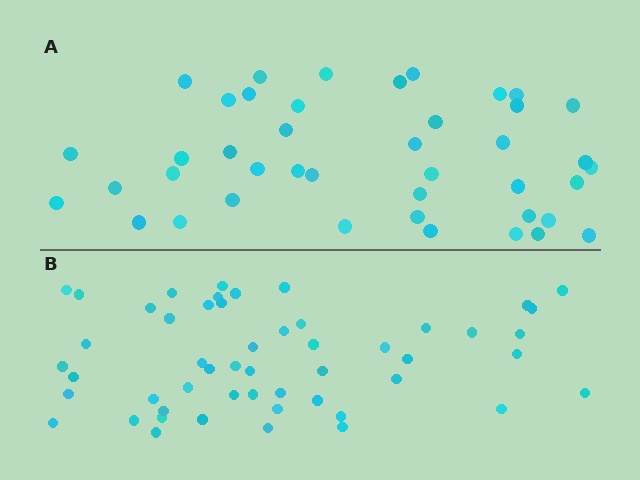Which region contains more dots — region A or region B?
Region B (the bottom region) has more dots.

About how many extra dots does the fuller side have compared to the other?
Region B has roughly 10 or so more dots than region A.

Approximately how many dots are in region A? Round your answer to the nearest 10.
About 40 dots. (The exact count is 42, which rounds to 40.)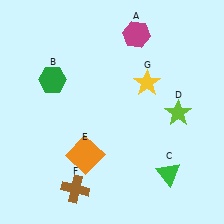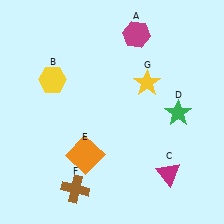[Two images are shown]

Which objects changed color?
B changed from green to yellow. C changed from green to magenta. D changed from lime to green.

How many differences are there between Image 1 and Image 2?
There are 3 differences between the two images.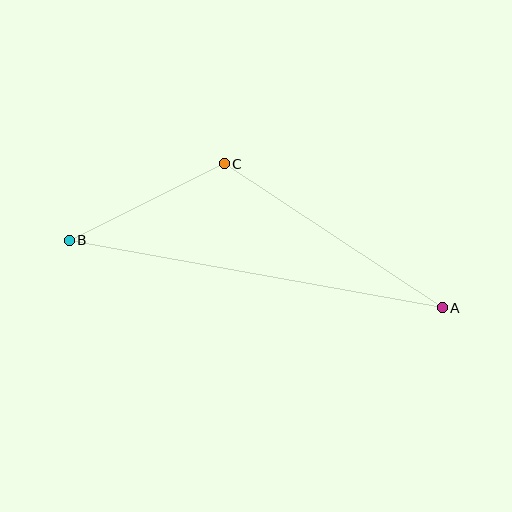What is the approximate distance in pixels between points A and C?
The distance between A and C is approximately 261 pixels.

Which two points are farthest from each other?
Points A and B are farthest from each other.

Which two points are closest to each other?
Points B and C are closest to each other.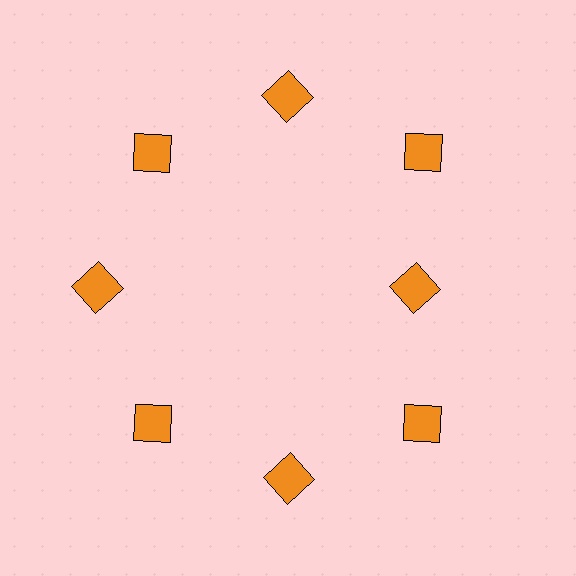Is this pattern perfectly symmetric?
No. The 8 orange squares are arranged in a ring, but one element near the 3 o'clock position is pulled inward toward the center, breaking the 8-fold rotational symmetry.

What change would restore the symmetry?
The symmetry would be restored by moving it outward, back onto the ring so that all 8 squares sit at equal angles and equal distance from the center.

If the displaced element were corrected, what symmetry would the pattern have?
It would have 8-fold rotational symmetry — the pattern would map onto itself every 45 degrees.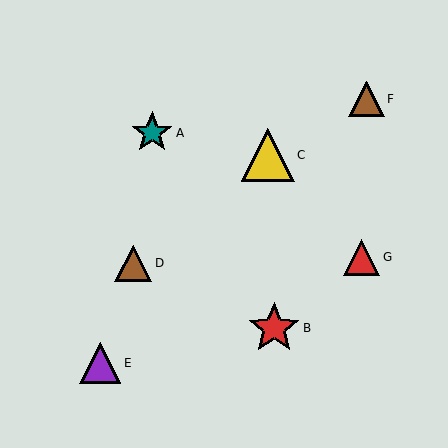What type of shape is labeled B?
Shape B is a red star.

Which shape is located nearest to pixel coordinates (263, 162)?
The yellow triangle (labeled C) at (268, 155) is nearest to that location.